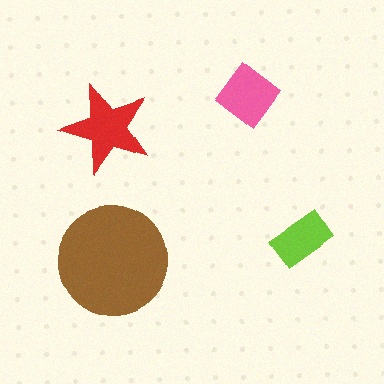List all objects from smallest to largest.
The lime rectangle, the pink diamond, the red star, the brown circle.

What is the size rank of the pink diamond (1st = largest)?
3rd.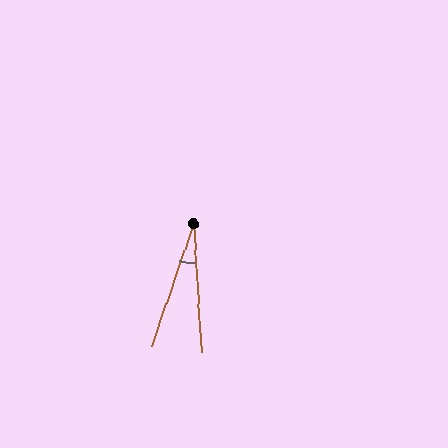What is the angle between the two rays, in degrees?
Approximately 22 degrees.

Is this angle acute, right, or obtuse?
It is acute.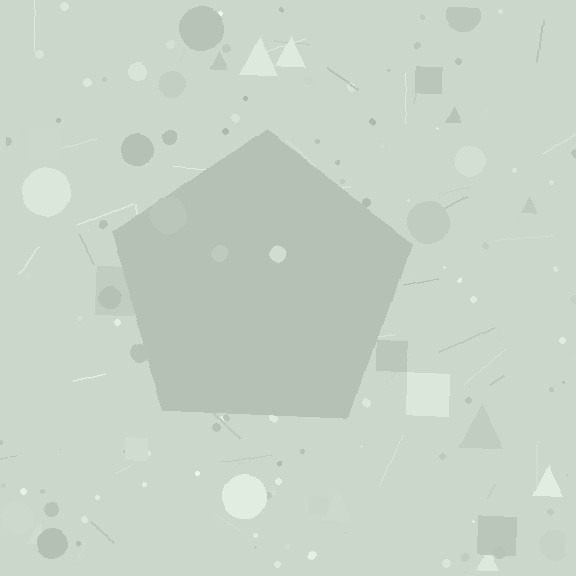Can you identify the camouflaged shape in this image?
The camouflaged shape is a pentagon.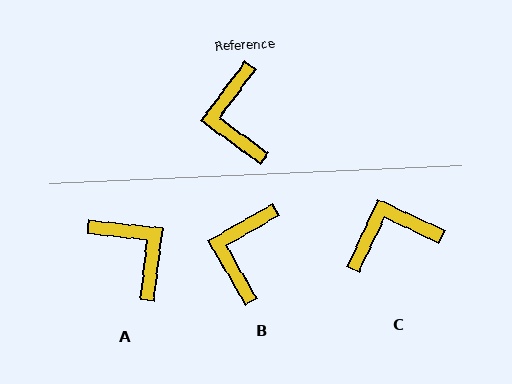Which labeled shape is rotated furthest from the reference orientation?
A, about 150 degrees away.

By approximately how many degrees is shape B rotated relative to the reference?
Approximately 24 degrees clockwise.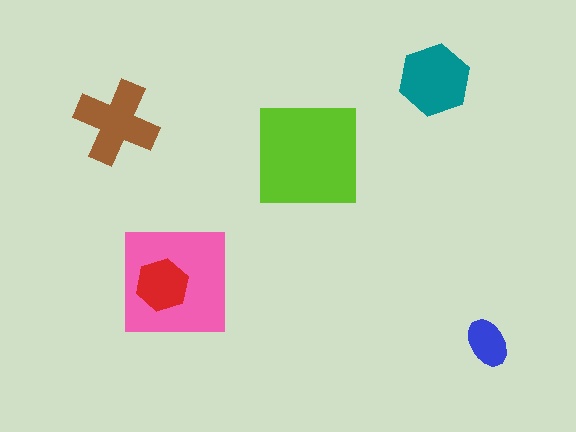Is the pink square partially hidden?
Yes, it is partially covered by another shape.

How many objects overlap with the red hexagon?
1 object overlaps with the red hexagon.